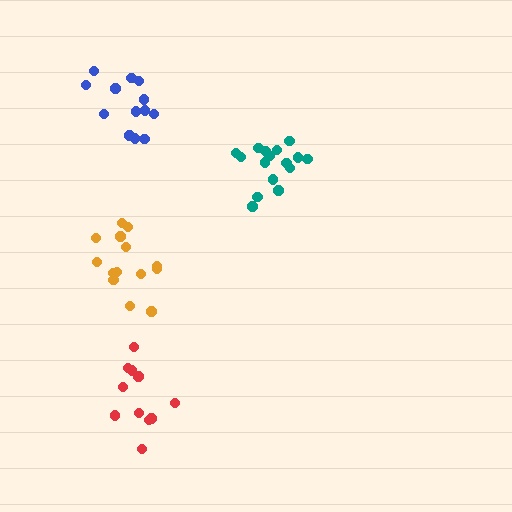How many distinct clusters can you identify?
There are 4 distinct clusters.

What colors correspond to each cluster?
The clusters are colored: teal, blue, orange, red.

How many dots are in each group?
Group 1: 16 dots, Group 2: 13 dots, Group 3: 14 dots, Group 4: 11 dots (54 total).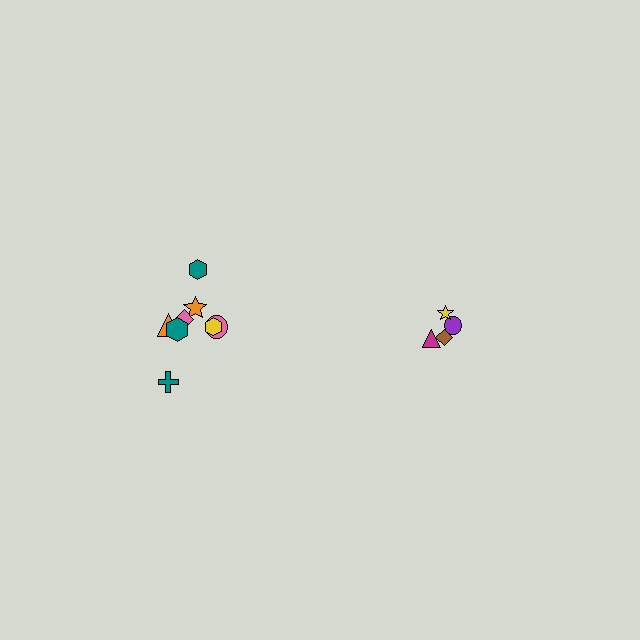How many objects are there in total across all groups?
There are 12 objects.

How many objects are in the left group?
There are 8 objects.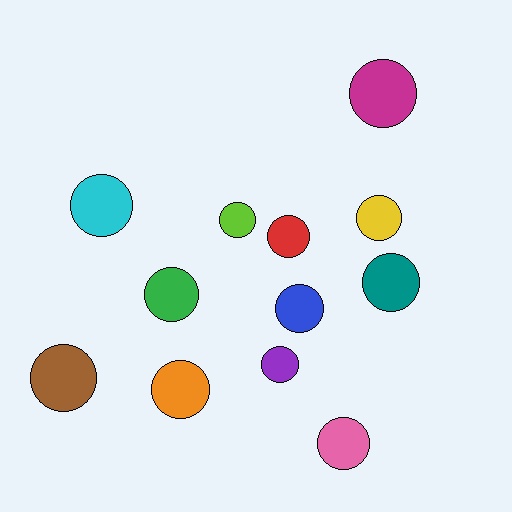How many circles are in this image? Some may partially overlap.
There are 12 circles.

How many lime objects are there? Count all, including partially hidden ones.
There is 1 lime object.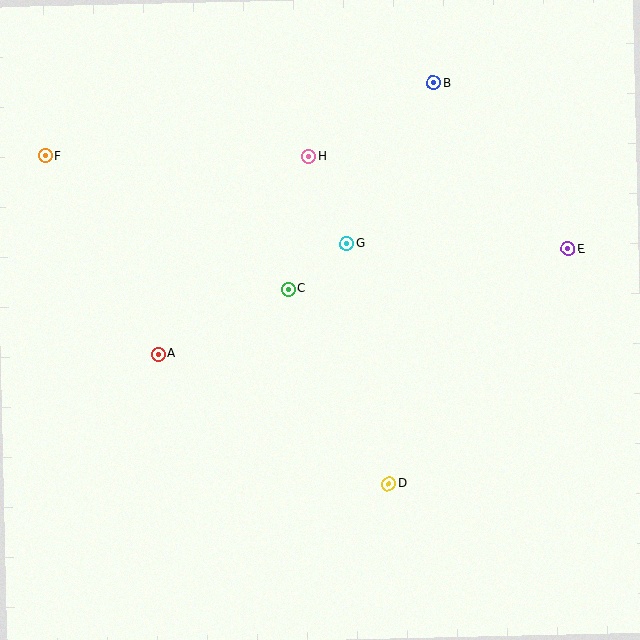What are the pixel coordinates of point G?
Point G is at (347, 244).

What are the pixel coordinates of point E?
Point E is at (568, 249).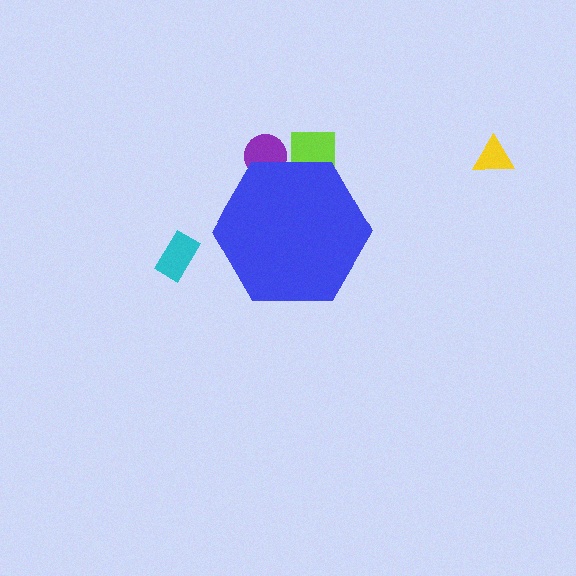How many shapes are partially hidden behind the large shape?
2 shapes are partially hidden.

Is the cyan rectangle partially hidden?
No, the cyan rectangle is fully visible.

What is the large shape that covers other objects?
A blue hexagon.